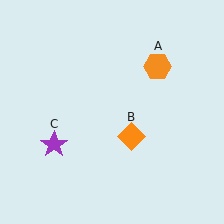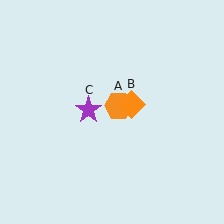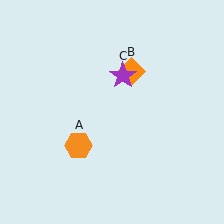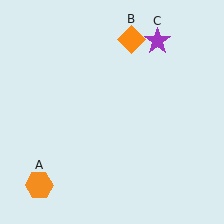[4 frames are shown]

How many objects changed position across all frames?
3 objects changed position: orange hexagon (object A), orange diamond (object B), purple star (object C).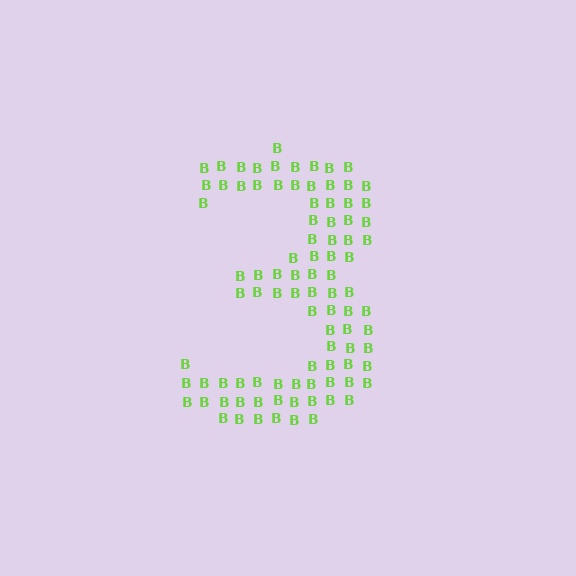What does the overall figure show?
The overall figure shows the digit 3.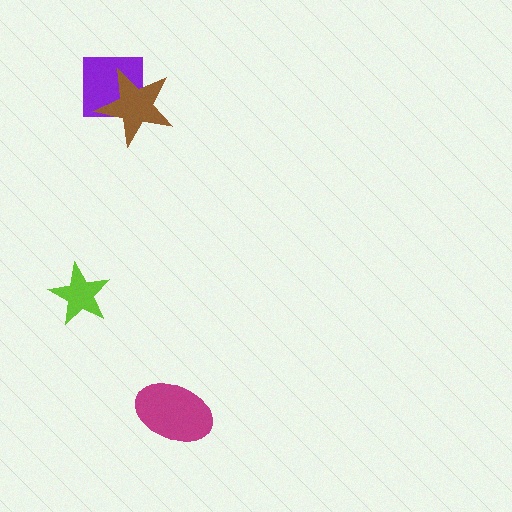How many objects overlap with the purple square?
1 object overlaps with the purple square.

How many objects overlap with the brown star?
1 object overlaps with the brown star.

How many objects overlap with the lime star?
0 objects overlap with the lime star.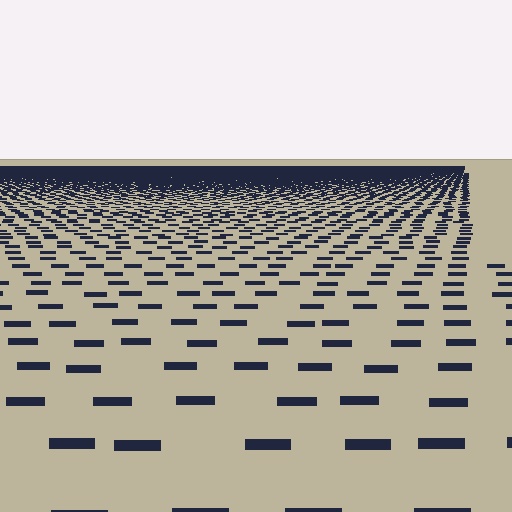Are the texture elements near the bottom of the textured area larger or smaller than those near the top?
Larger. Near the bottom, elements are closer to the viewer and appear at a bigger on-screen size.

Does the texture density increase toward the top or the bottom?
Density increases toward the top.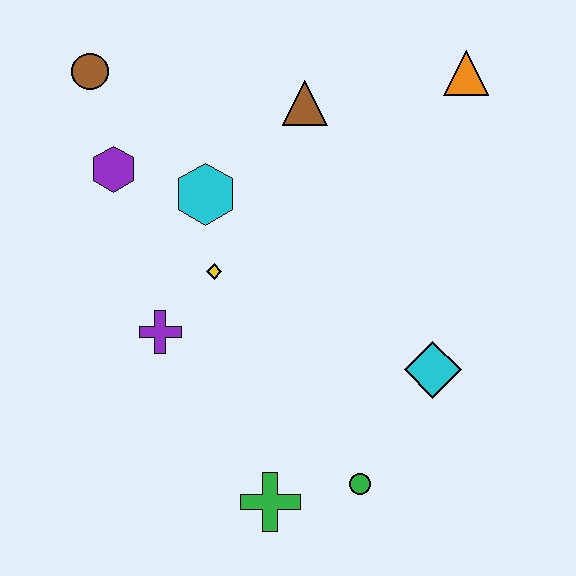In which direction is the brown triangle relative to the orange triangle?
The brown triangle is to the left of the orange triangle.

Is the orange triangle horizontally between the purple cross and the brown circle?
No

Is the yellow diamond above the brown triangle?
No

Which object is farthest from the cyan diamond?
The brown circle is farthest from the cyan diamond.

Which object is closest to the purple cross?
The yellow diamond is closest to the purple cross.